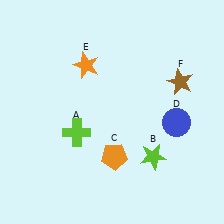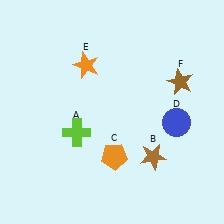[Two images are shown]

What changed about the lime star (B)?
In Image 1, B is lime. In Image 2, it changed to brown.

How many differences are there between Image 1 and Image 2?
There is 1 difference between the two images.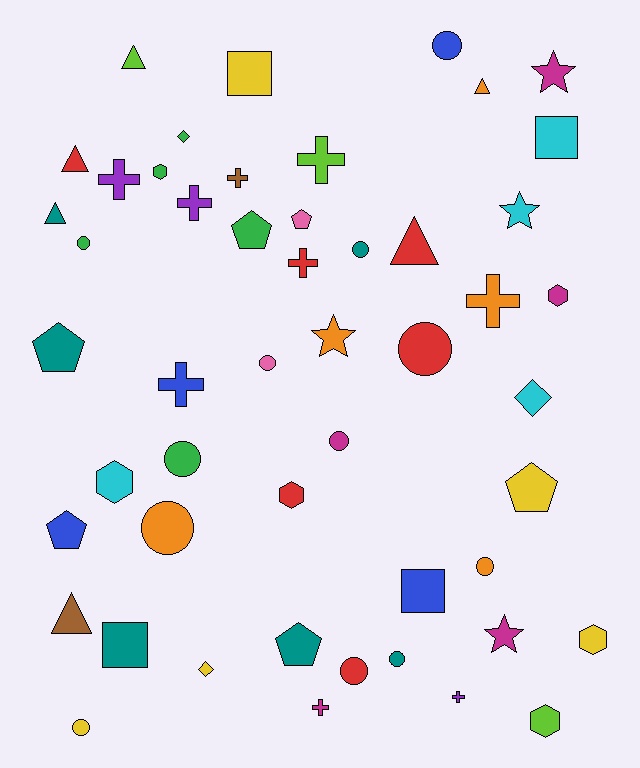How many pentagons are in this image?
There are 6 pentagons.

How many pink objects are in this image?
There are 2 pink objects.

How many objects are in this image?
There are 50 objects.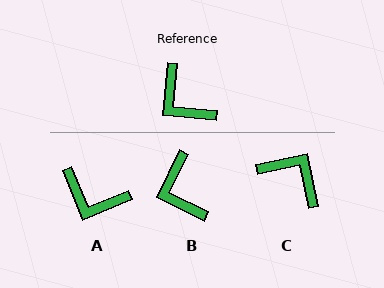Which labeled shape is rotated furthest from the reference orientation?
C, about 163 degrees away.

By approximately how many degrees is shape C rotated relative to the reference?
Approximately 163 degrees clockwise.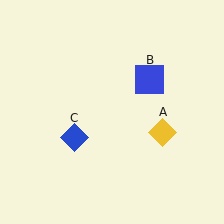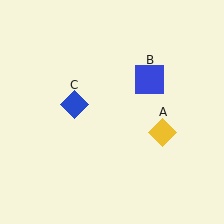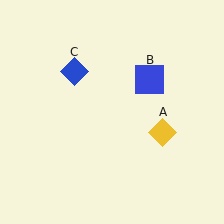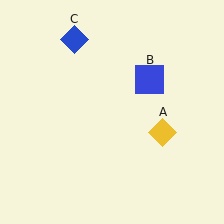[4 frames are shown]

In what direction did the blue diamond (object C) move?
The blue diamond (object C) moved up.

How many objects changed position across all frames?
1 object changed position: blue diamond (object C).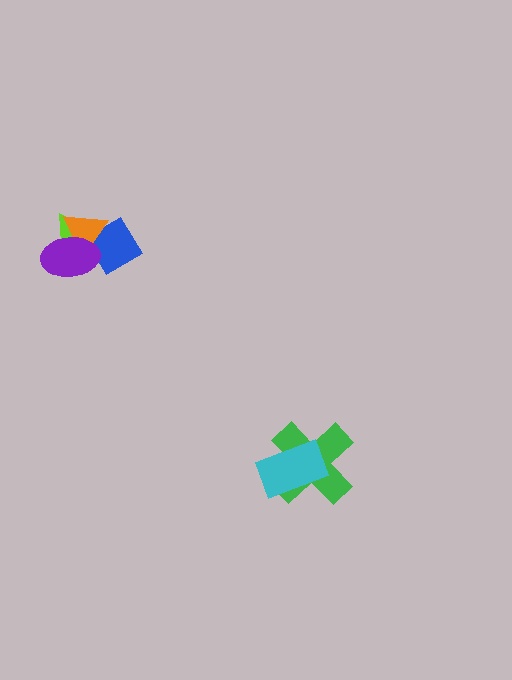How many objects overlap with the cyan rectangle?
1 object overlaps with the cyan rectangle.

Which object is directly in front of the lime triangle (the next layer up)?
The blue diamond is directly in front of the lime triangle.